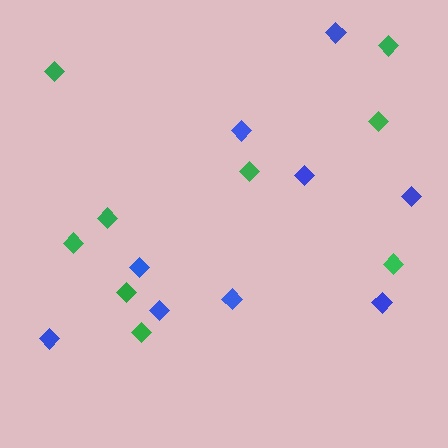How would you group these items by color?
There are 2 groups: one group of green diamonds (9) and one group of blue diamonds (9).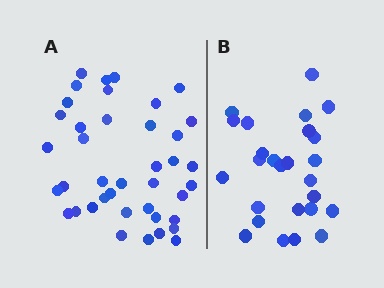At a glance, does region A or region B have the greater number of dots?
Region A (the left region) has more dots.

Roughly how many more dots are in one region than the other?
Region A has approximately 15 more dots than region B.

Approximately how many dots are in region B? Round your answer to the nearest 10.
About 30 dots. (The exact count is 26, which rounds to 30.)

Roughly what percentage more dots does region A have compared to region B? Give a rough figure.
About 55% more.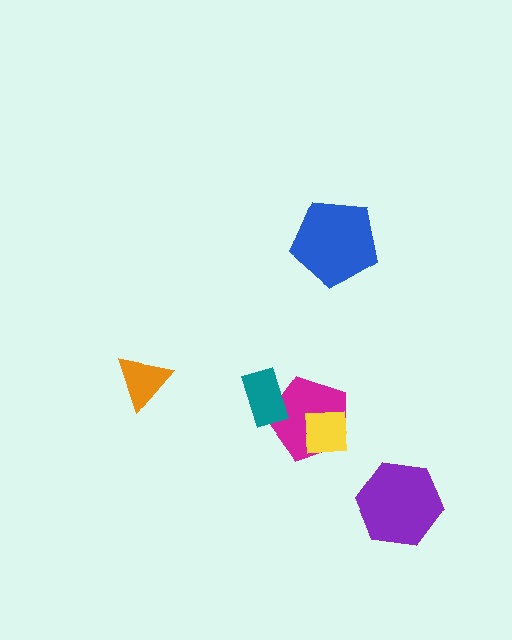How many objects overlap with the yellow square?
1 object overlaps with the yellow square.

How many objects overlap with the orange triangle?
0 objects overlap with the orange triangle.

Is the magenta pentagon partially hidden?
Yes, it is partially covered by another shape.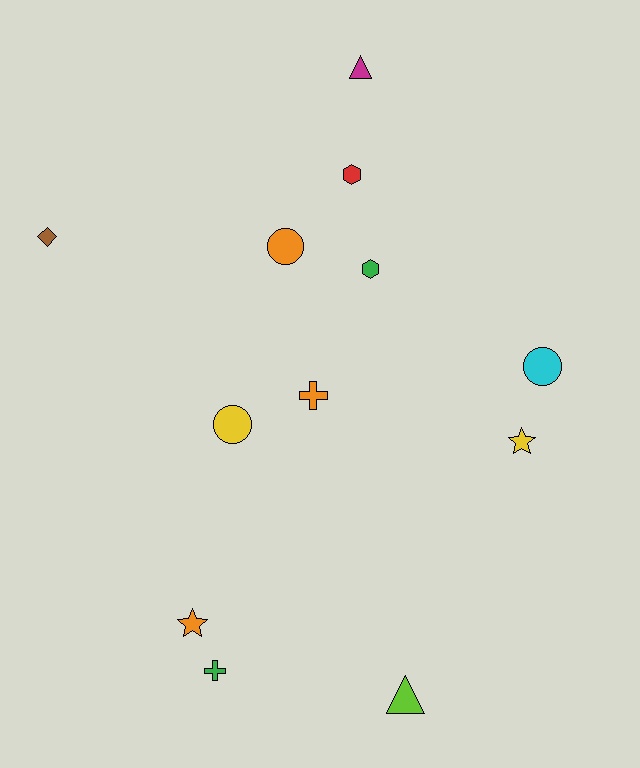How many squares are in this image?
There are no squares.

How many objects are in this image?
There are 12 objects.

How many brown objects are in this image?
There is 1 brown object.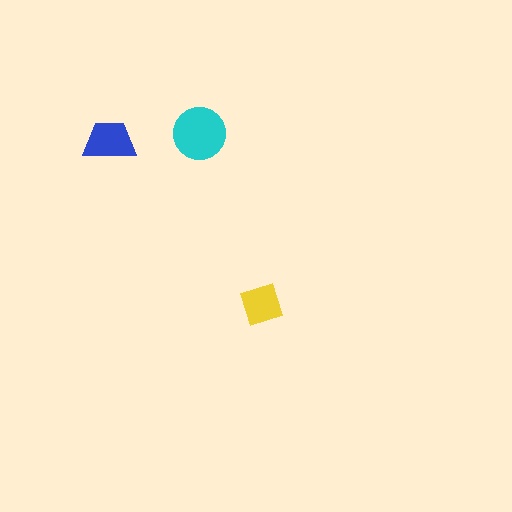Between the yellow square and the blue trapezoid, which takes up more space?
The blue trapezoid.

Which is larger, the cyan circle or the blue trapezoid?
The cyan circle.